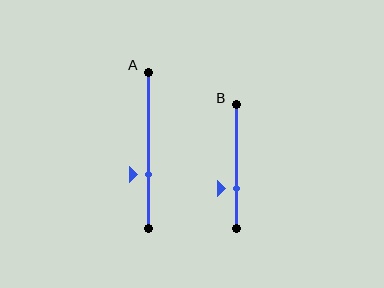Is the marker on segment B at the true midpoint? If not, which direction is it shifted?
No, the marker on segment B is shifted downward by about 18% of the segment length.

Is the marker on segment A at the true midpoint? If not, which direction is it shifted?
No, the marker on segment A is shifted downward by about 15% of the segment length.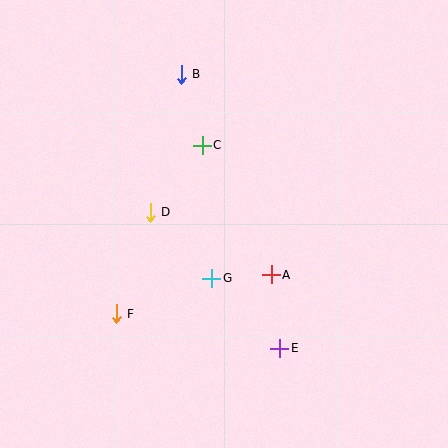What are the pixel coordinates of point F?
Point F is at (116, 314).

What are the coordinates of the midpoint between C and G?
The midpoint between C and G is at (207, 212).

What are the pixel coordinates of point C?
Point C is at (202, 145).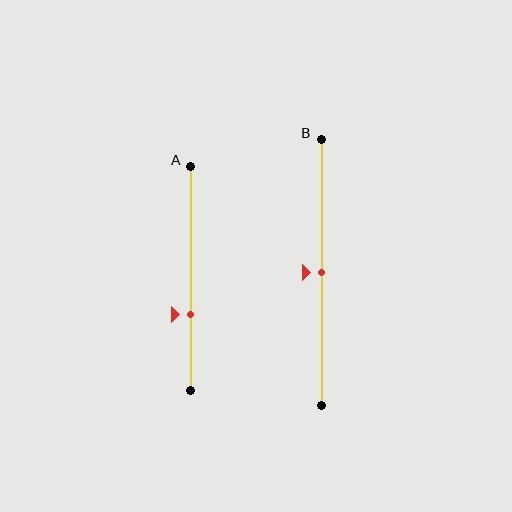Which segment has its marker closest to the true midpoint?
Segment B has its marker closest to the true midpoint.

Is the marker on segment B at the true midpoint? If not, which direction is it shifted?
Yes, the marker on segment B is at the true midpoint.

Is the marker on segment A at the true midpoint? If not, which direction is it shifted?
No, the marker on segment A is shifted downward by about 16% of the segment length.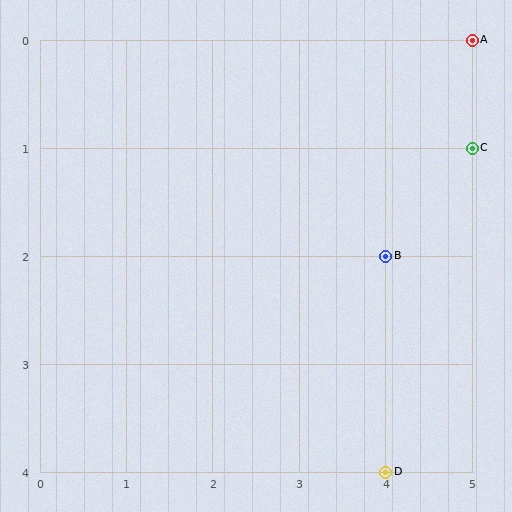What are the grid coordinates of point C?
Point C is at grid coordinates (5, 1).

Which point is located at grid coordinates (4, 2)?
Point B is at (4, 2).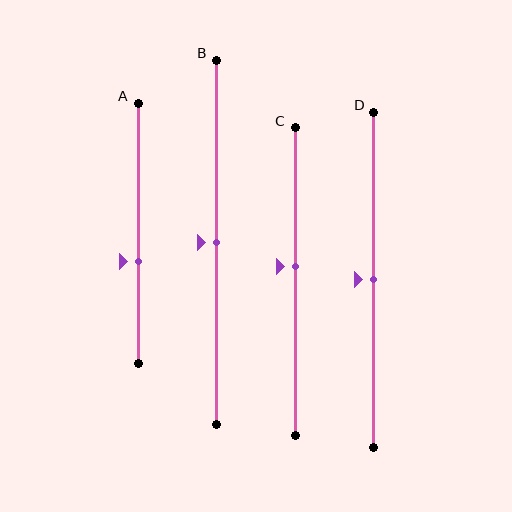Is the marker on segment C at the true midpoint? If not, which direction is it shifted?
No, the marker on segment C is shifted upward by about 5% of the segment length.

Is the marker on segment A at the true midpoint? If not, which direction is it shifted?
No, the marker on segment A is shifted downward by about 11% of the segment length.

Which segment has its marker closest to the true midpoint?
Segment B has its marker closest to the true midpoint.